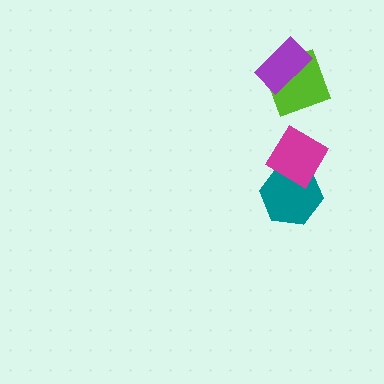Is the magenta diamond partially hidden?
No, no other shape covers it.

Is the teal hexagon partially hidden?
Yes, it is partially covered by another shape.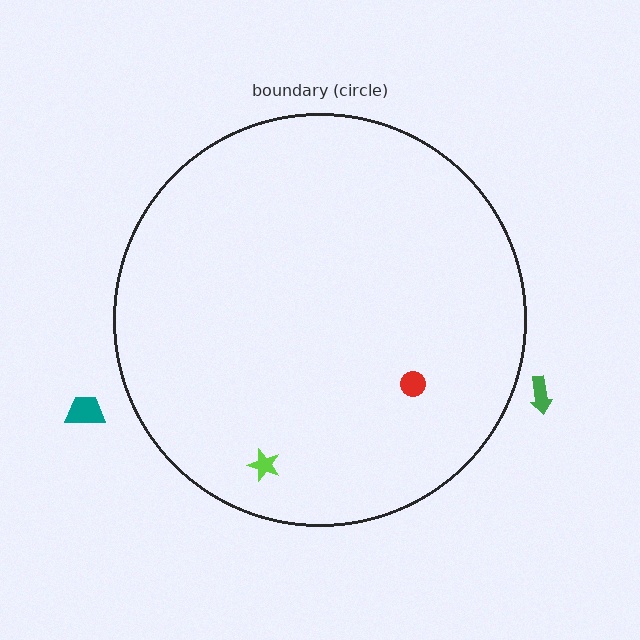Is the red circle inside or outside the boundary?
Inside.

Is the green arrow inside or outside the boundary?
Outside.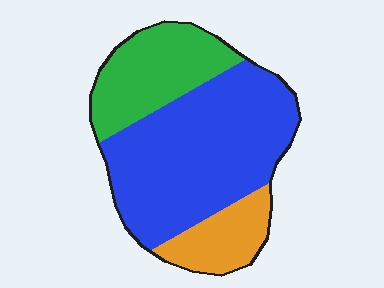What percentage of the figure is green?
Green covers 26% of the figure.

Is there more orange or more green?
Green.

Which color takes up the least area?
Orange, at roughly 15%.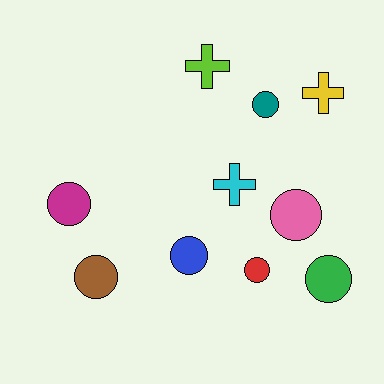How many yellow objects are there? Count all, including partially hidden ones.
There is 1 yellow object.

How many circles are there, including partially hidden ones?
There are 7 circles.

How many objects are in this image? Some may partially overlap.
There are 10 objects.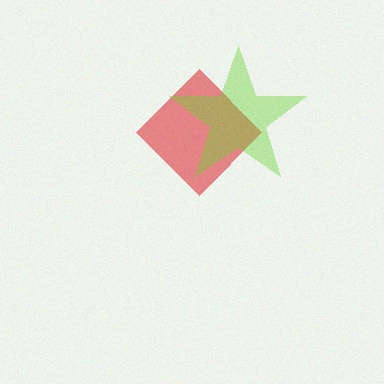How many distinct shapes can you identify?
There are 2 distinct shapes: a red diamond, a lime star.